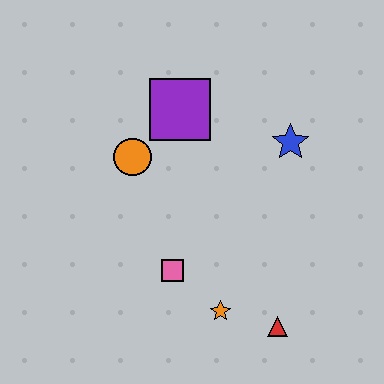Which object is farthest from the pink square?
The blue star is farthest from the pink square.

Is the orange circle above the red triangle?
Yes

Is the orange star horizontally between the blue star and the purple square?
Yes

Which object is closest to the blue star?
The purple square is closest to the blue star.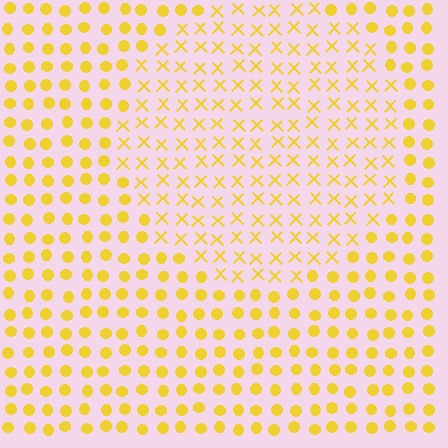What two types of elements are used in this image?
The image uses X marks inside the circle region and circles outside it.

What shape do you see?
I see a circle.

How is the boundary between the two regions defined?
The boundary is defined by a change in element shape: X marks inside vs. circles outside. All elements share the same color and spacing.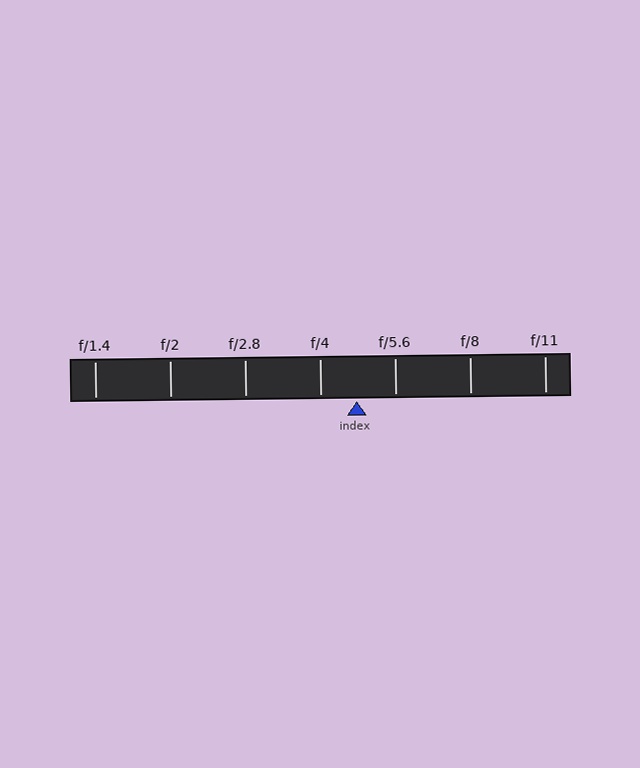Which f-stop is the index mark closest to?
The index mark is closest to f/4.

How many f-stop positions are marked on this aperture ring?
There are 7 f-stop positions marked.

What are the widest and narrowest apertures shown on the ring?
The widest aperture shown is f/1.4 and the narrowest is f/11.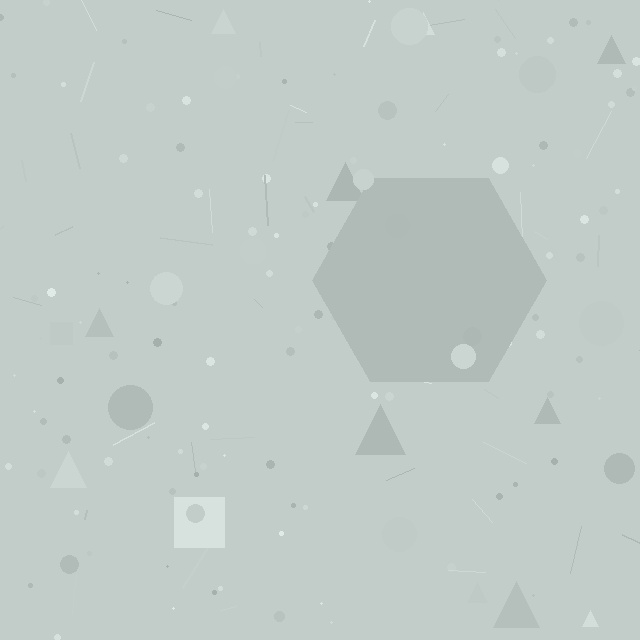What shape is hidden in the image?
A hexagon is hidden in the image.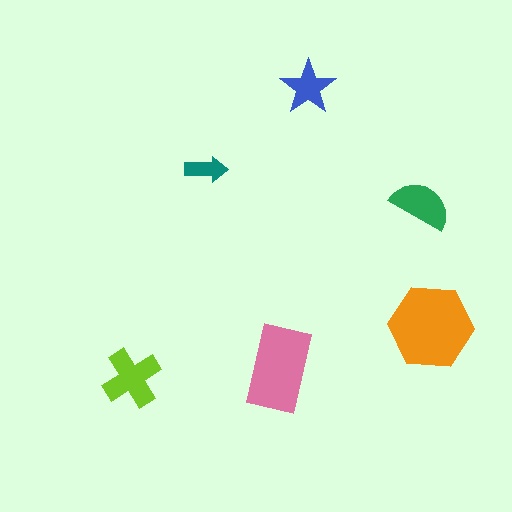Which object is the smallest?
The teal arrow.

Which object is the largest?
The orange hexagon.